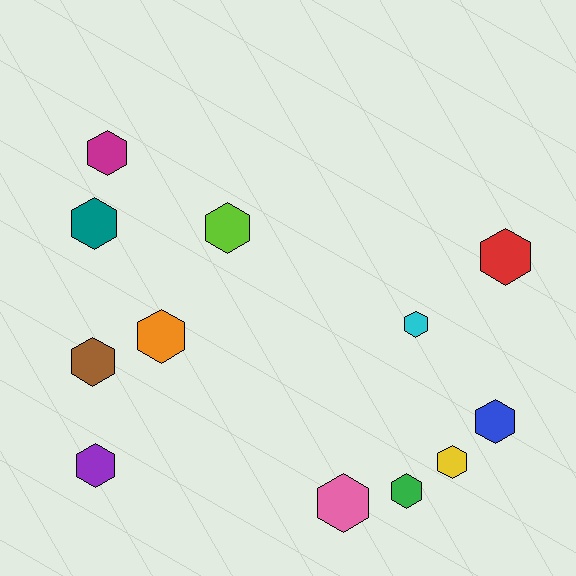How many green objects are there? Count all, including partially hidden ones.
There is 1 green object.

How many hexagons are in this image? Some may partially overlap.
There are 12 hexagons.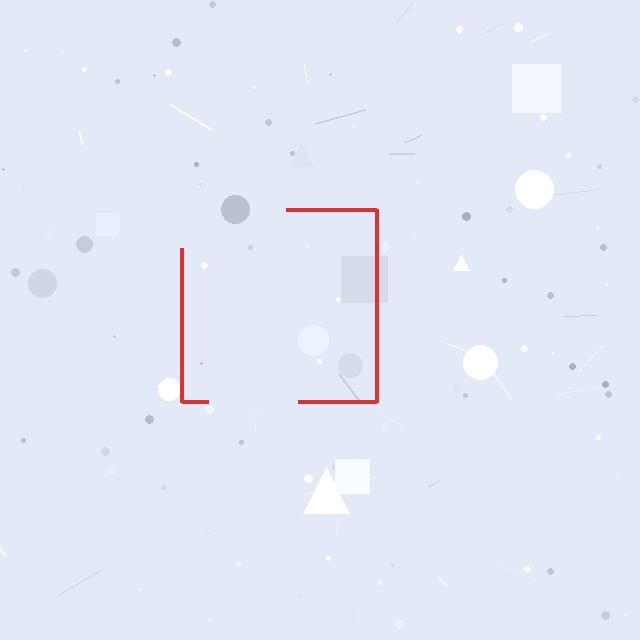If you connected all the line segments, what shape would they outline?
They would outline a square.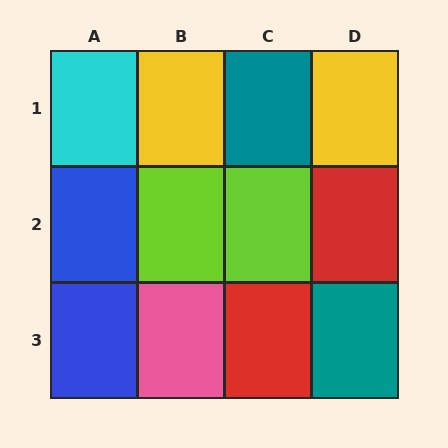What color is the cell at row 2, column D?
Red.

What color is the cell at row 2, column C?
Lime.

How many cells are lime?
2 cells are lime.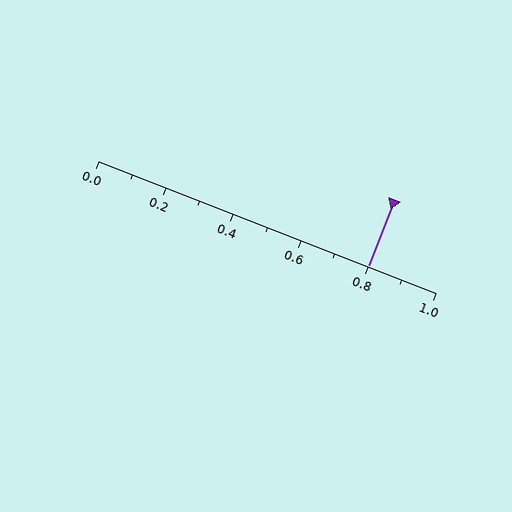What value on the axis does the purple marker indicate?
The marker indicates approximately 0.8.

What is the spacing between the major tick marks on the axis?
The major ticks are spaced 0.2 apart.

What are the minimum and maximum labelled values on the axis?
The axis runs from 0.0 to 1.0.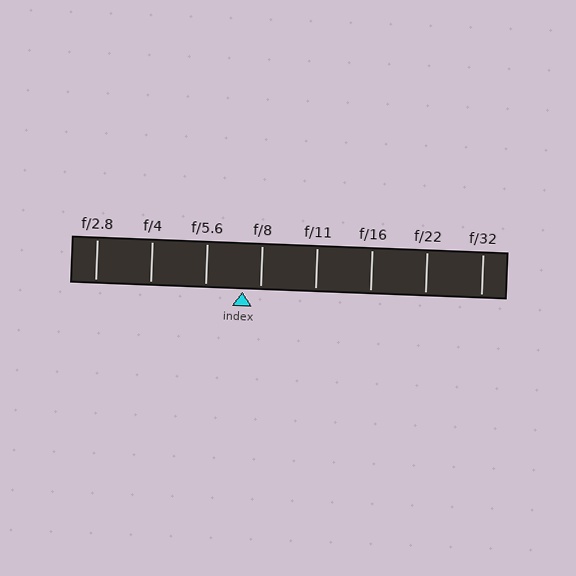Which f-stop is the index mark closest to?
The index mark is closest to f/8.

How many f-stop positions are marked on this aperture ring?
There are 8 f-stop positions marked.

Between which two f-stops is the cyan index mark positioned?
The index mark is between f/5.6 and f/8.